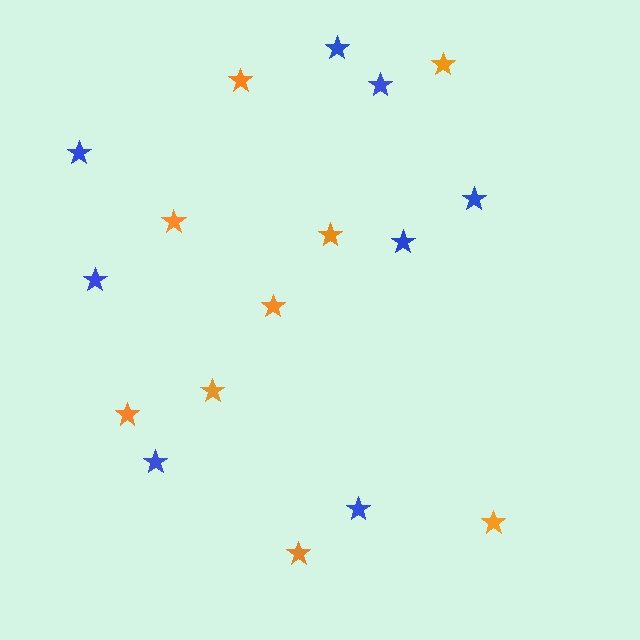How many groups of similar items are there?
There are 2 groups: one group of blue stars (8) and one group of orange stars (9).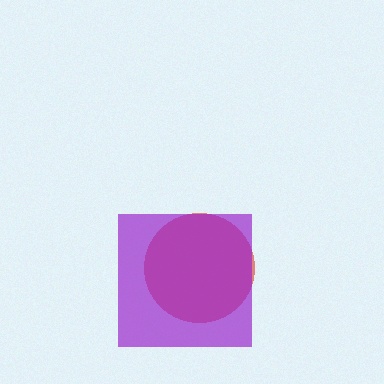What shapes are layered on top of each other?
The layered shapes are: a red circle, a purple square.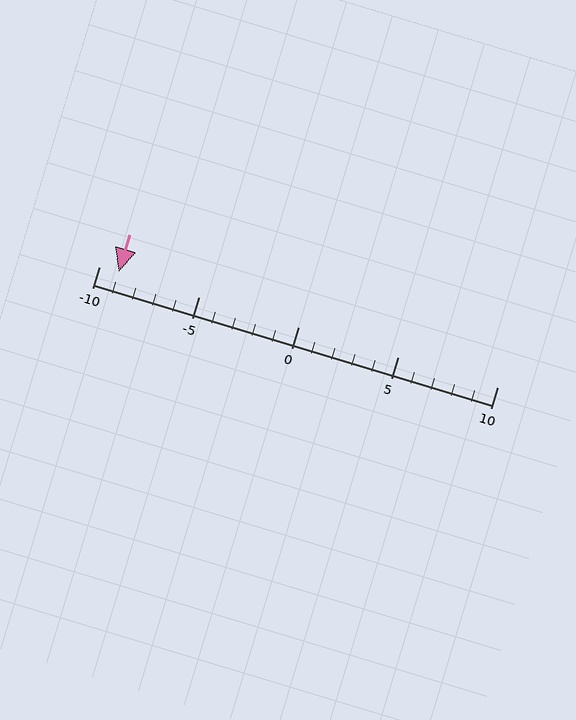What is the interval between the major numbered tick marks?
The major tick marks are spaced 5 units apart.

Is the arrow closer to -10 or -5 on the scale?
The arrow is closer to -10.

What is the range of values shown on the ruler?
The ruler shows values from -10 to 10.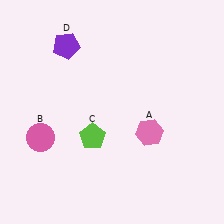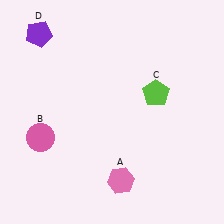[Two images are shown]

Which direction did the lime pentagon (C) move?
The lime pentagon (C) moved right.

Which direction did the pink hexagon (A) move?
The pink hexagon (A) moved down.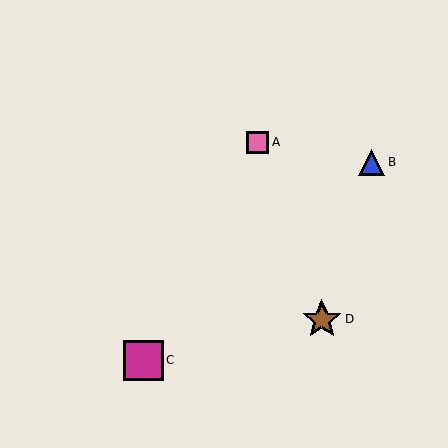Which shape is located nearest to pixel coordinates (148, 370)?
The magenta square (labeled C) at (143, 360) is nearest to that location.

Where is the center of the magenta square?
The center of the magenta square is at (143, 360).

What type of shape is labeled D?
Shape D is a brown star.